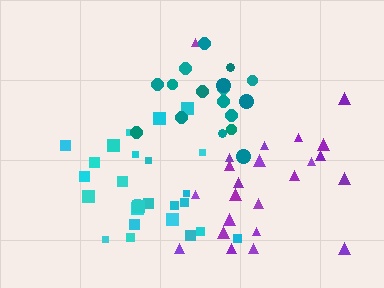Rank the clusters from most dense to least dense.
cyan, teal, purple.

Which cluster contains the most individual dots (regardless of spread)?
Cyan (26).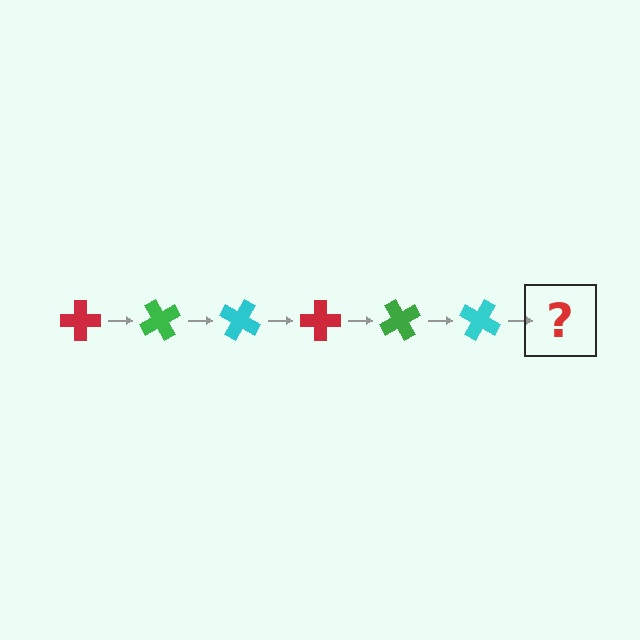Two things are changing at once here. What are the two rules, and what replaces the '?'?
The two rules are that it rotates 60 degrees each step and the color cycles through red, green, and cyan. The '?' should be a red cross, rotated 360 degrees from the start.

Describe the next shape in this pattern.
It should be a red cross, rotated 360 degrees from the start.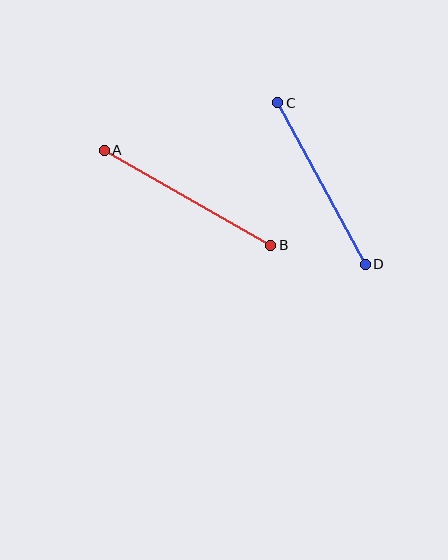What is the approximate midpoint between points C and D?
The midpoint is at approximately (321, 184) pixels.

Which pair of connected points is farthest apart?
Points A and B are farthest apart.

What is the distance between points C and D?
The distance is approximately 184 pixels.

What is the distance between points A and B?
The distance is approximately 192 pixels.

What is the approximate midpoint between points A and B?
The midpoint is at approximately (188, 198) pixels.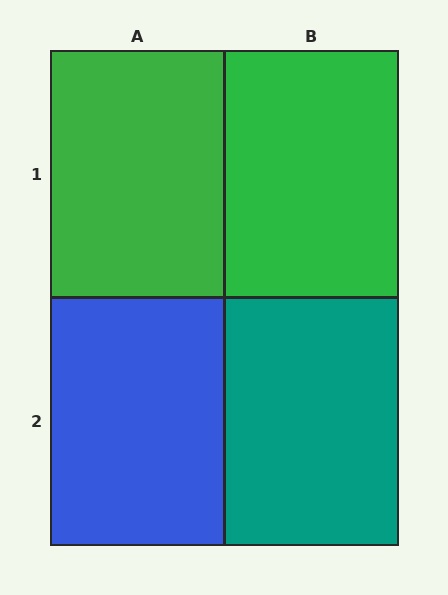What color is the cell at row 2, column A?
Blue.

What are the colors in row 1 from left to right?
Green, green.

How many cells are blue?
1 cell is blue.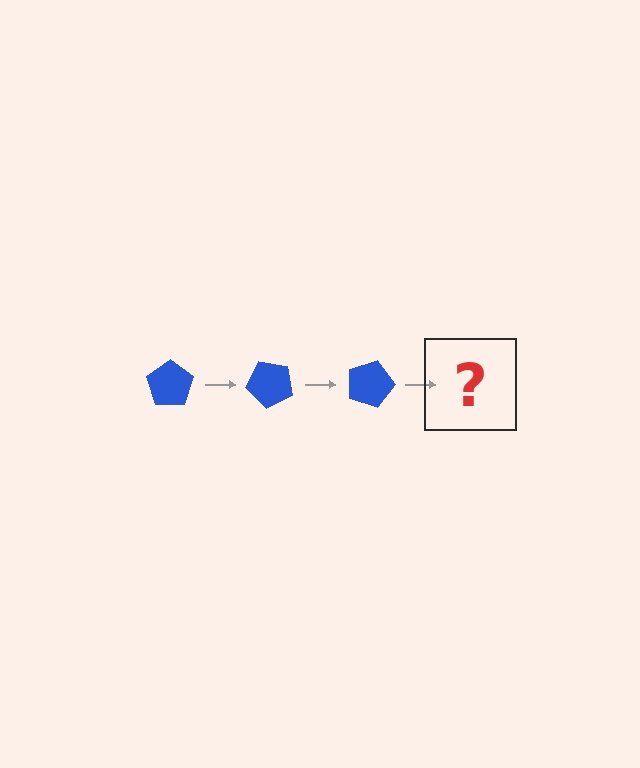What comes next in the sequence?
The next element should be a blue pentagon rotated 135 degrees.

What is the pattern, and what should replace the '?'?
The pattern is that the pentagon rotates 45 degrees each step. The '?' should be a blue pentagon rotated 135 degrees.